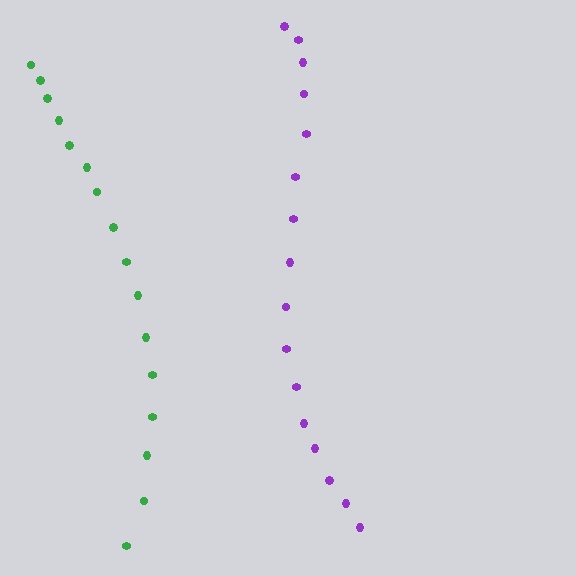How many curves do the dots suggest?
There are 2 distinct paths.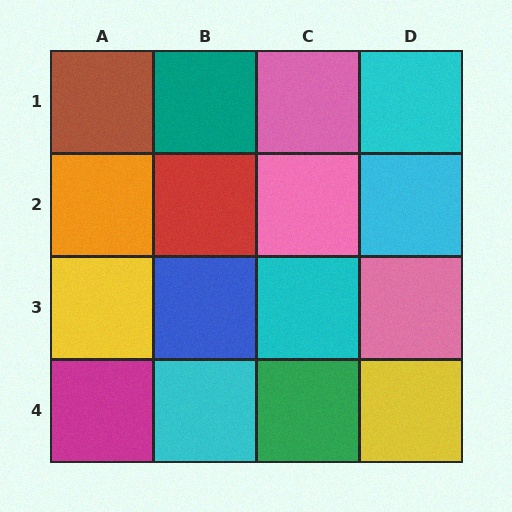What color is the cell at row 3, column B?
Blue.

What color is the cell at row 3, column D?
Pink.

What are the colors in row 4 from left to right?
Magenta, cyan, green, yellow.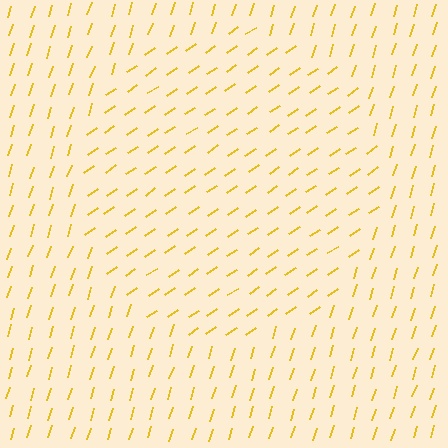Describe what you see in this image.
The image is filled with small yellow line segments. A circle region in the image has lines oriented differently from the surrounding lines, creating a visible texture boundary.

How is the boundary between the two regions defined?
The boundary is defined purely by a change in line orientation (approximately 38 degrees difference). All lines are the same color and thickness.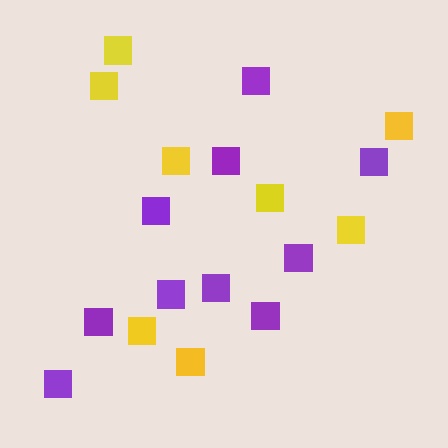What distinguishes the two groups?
There are 2 groups: one group of yellow squares (8) and one group of purple squares (10).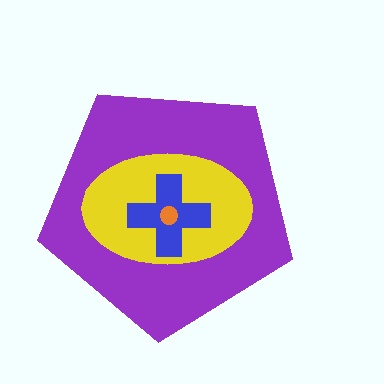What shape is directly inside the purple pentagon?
The yellow ellipse.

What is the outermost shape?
The purple pentagon.